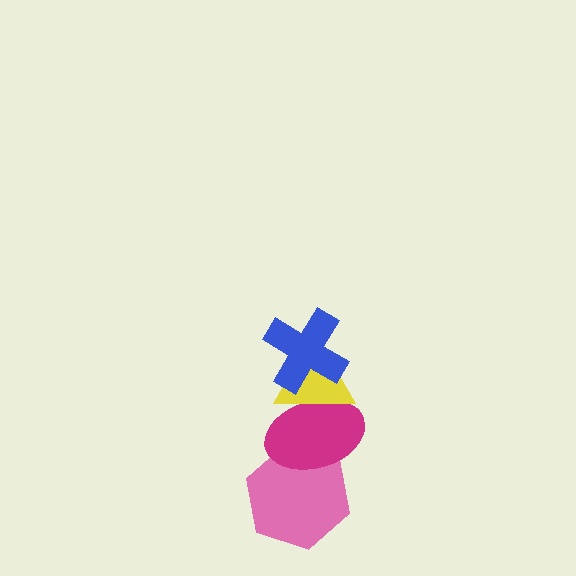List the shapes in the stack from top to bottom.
From top to bottom: the blue cross, the yellow triangle, the magenta ellipse, the pink hexagon.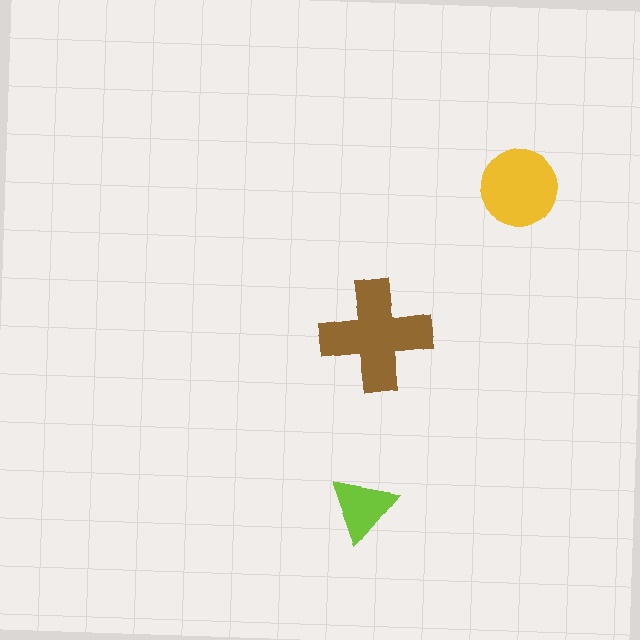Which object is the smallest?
The lime triangle.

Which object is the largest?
The brown cross.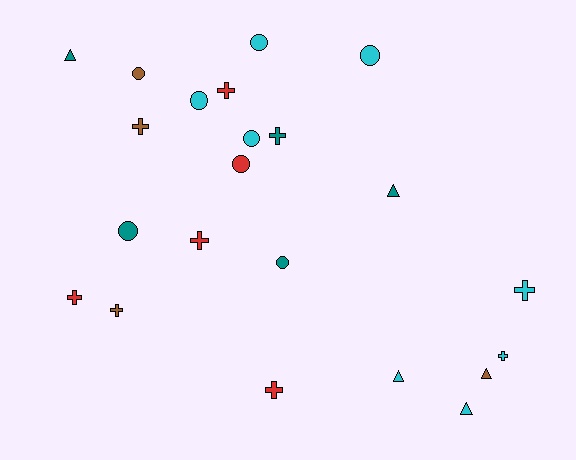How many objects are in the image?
There are 22 objects.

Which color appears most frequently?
Cyan, with 8 objects.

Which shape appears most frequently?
Cross, with 9 objects.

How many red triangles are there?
There are no red triangles.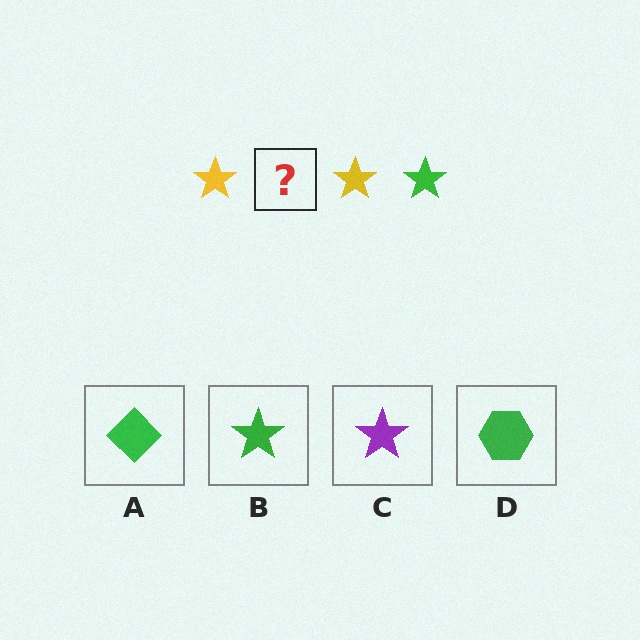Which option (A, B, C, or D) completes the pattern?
B.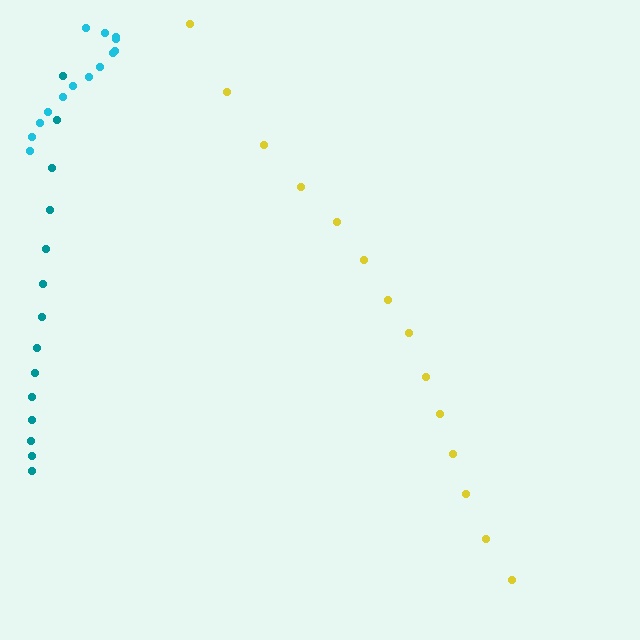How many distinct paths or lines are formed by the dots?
There are 3 distinct paths.